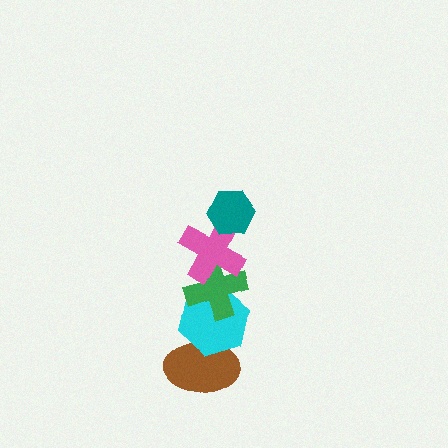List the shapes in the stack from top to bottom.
From top to bottom: the teal hexagon, the pink cross, the green cross, the cyan hexagon, the brown ellipse.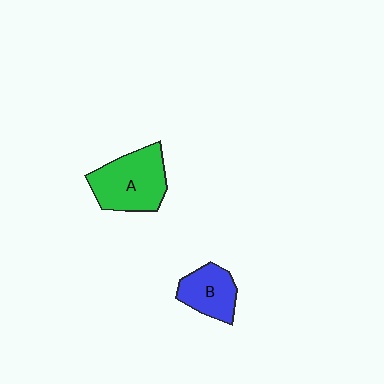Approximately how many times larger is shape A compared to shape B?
Approximately 1.6 times.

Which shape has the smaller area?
Shape B (blue).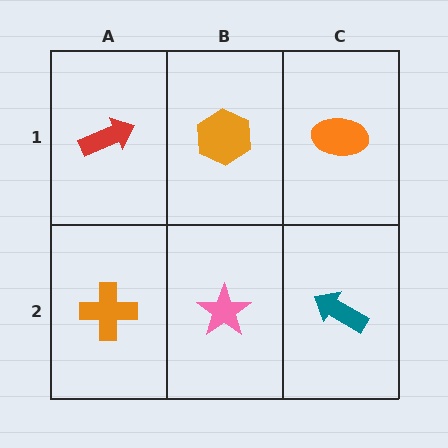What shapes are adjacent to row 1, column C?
A teal arrow (row 2, column C), an orange hexagon (row 1, column B).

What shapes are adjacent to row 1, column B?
A pink star (row 2, column B), a red arrow (row 1, column A), an orange ellipse (row 1, column C).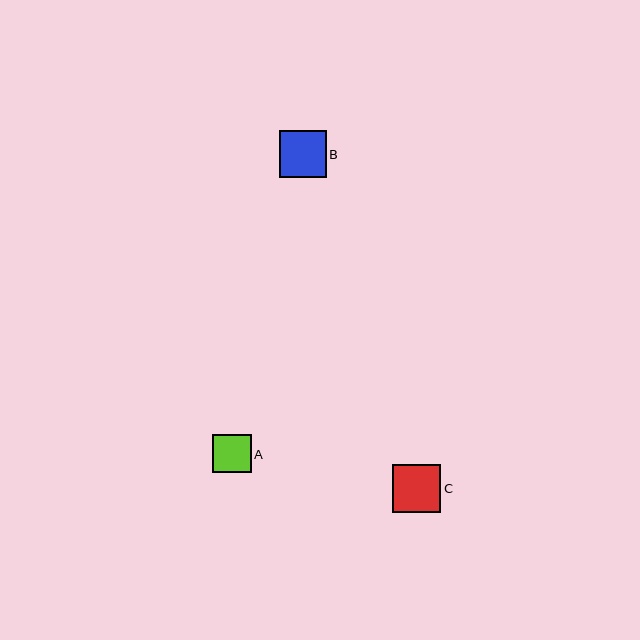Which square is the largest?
Square C is the largest with a size of approximately 49 pixels.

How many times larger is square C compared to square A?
Square C is approximately 1.3 times the size of square A.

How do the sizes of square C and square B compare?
Square C and square B are approximately the same size.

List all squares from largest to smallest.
From largest to smallest: C, B, A.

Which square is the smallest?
Square A is the smallest with a size of approximately 39 pixels.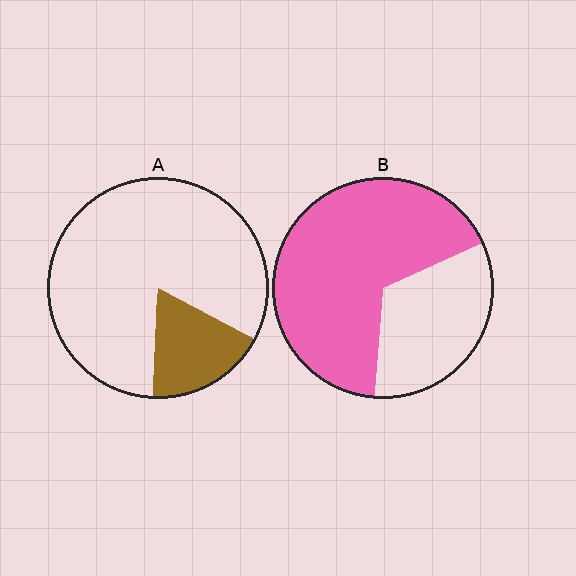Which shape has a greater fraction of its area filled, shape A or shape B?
Shape B.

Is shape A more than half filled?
No.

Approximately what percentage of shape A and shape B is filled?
A is approximately 20% and B is approximately 65%.